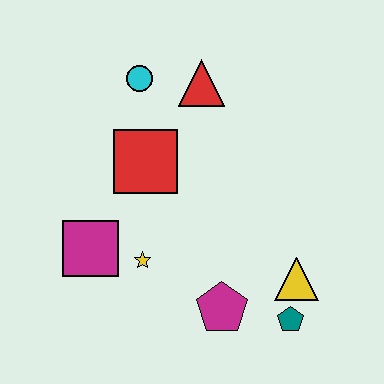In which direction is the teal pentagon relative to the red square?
The teal pentagon is below the red square.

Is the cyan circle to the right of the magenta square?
Yes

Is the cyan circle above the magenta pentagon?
Yes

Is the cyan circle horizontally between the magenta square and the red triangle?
Yes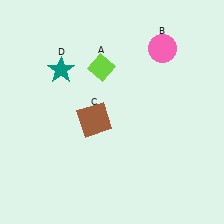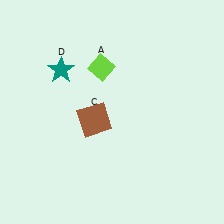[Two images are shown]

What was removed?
The pink circle (B) was removed in Image 2.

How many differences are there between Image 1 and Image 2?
There is 1 difference between the two images.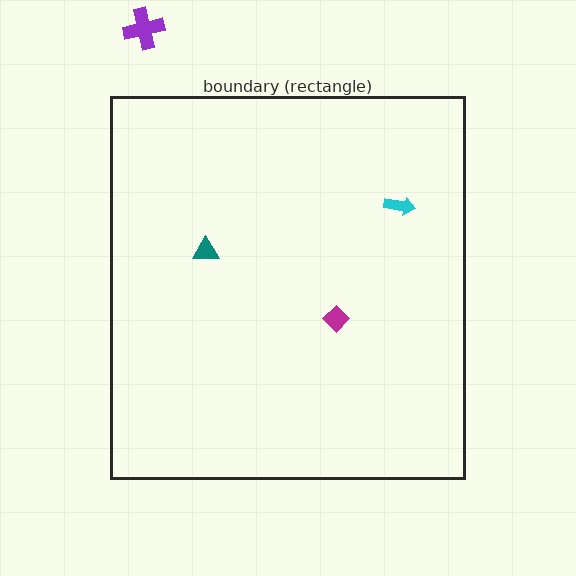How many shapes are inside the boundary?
3 inside, 1 outside.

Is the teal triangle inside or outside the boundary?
Inside.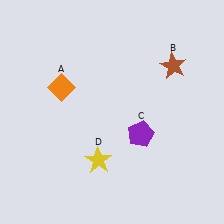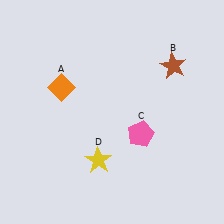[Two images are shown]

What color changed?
The pentagon (C) changed from purple in Image 1 to pink in Image 2.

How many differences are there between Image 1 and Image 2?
There is 1 difference between the two images.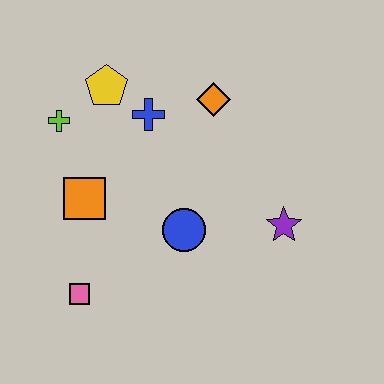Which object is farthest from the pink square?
The orange diamond is farthest from the pink square.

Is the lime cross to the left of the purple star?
Yes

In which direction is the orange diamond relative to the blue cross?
The orange diamond is to the right of the blue cross.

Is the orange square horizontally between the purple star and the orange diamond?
No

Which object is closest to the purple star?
The blue circle is closest to the purple star.